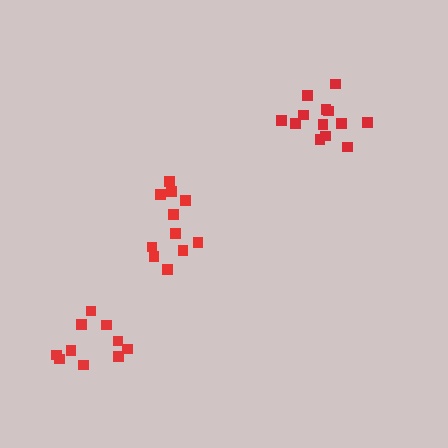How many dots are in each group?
Group 1: 10 dots, Group 2: 11 dots, Group 3: 13 dots (34 total).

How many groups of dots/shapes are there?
There are 3 groups.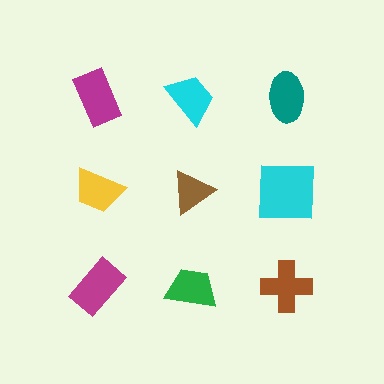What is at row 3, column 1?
A magenta rectangle.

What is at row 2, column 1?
A yellow trapezoid.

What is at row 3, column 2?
A green trapezoid.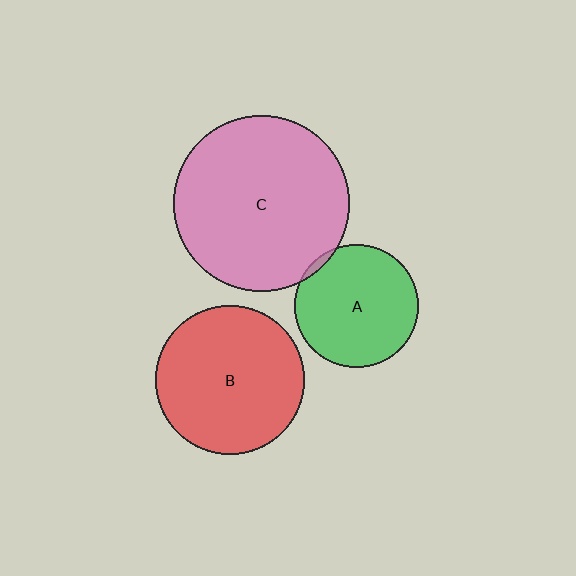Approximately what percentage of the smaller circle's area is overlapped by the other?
Approximately 5%.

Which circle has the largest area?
Circle C (pink).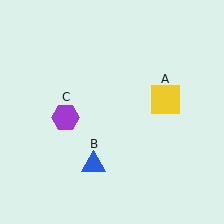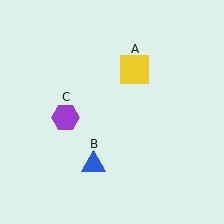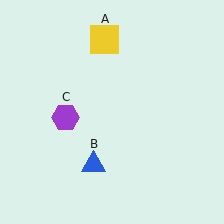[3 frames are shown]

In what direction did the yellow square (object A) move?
The yellow square (object A) moved up and to the left.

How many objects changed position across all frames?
1 object changed position: yellow square (object A).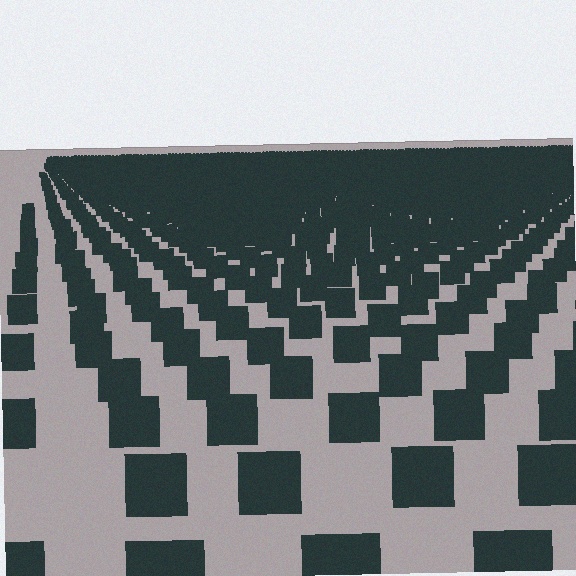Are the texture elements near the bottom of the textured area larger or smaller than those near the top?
Larger. Near the bottom, elements are closer to the viewer and appear at a bigger on-screen size.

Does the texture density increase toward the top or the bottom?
Density increases toward the top.